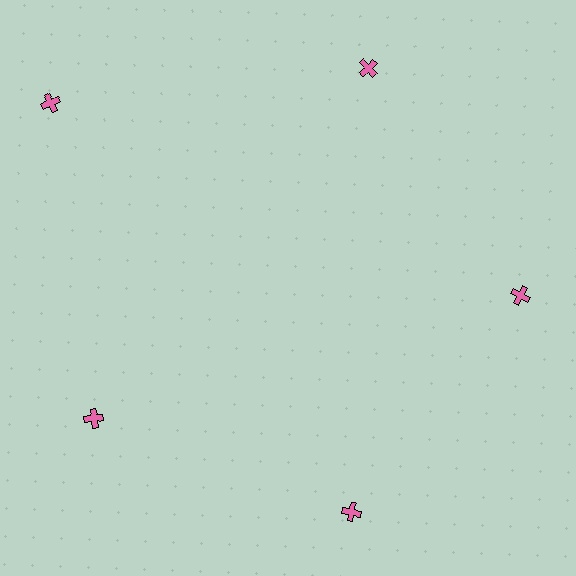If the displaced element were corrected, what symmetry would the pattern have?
It would have 5-fold rotational symmetry — the pattern would map onto itself every 72 degrees.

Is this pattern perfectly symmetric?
No. The 5 pink crosses are arranged in a ring, but one element near the 10 o'clock position is pushed outward from the center, breaking the 5-fold rotational symmetry.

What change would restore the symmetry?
The symmetry would be restored by moving it inward, back onto the ring so that all 5 crosses sit at equal angles and equal distance from the center.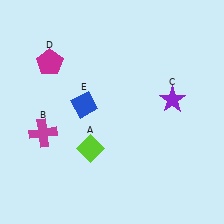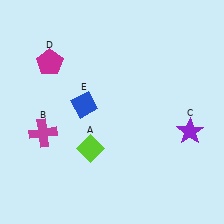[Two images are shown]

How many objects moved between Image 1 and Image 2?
1 object moved between the two images.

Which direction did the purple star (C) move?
The purple star (C) moved down.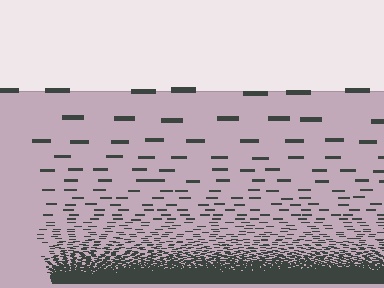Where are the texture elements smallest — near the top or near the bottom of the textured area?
Near the bottom.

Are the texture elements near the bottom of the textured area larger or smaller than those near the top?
Smaller. The gradient is inverted — elements near the bottom are smaller and denser.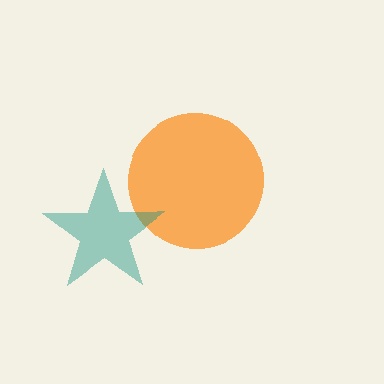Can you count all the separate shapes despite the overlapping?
Yes, there are 2 separate shapes.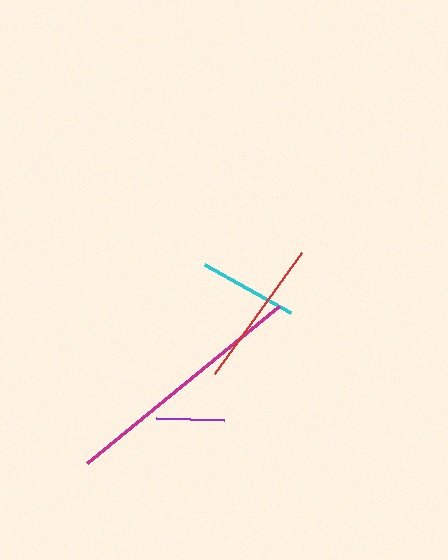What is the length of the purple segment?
The purple segment is approximately 68 pixels long.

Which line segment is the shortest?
The purple line is the shortest at approximately 68 pixels.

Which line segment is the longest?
The magenta line is the longest at approximately 247 pixels.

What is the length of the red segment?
The red segment is approximately 150 pixels long.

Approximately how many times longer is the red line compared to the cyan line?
The red line is approximately 1.5 times the length of the cyan line.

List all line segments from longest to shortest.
From longest to shortest: magenta, red, cyan, purple.